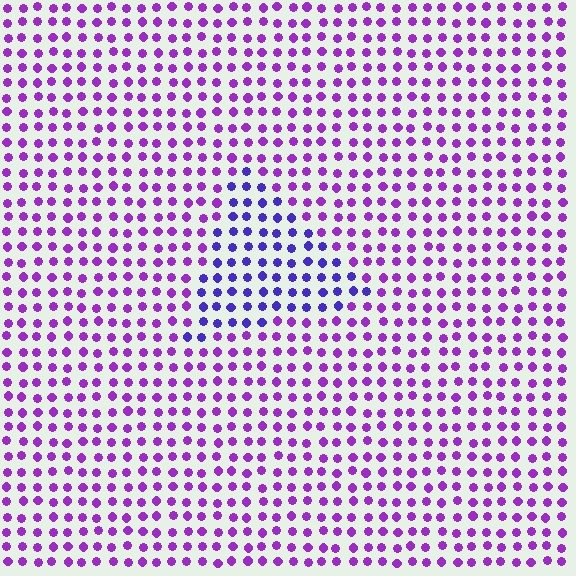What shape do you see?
I see a triangle.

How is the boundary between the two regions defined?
The boundary is defined purely by a slight shift in hue (about 34 degrees). Spacing, size, and orientation are identical on both sides.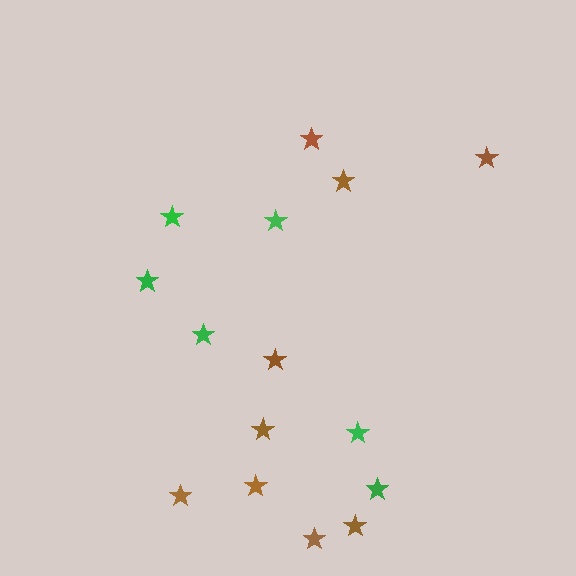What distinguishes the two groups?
There are 2 groups: one group of green stars (6) and one group of brown stars (9).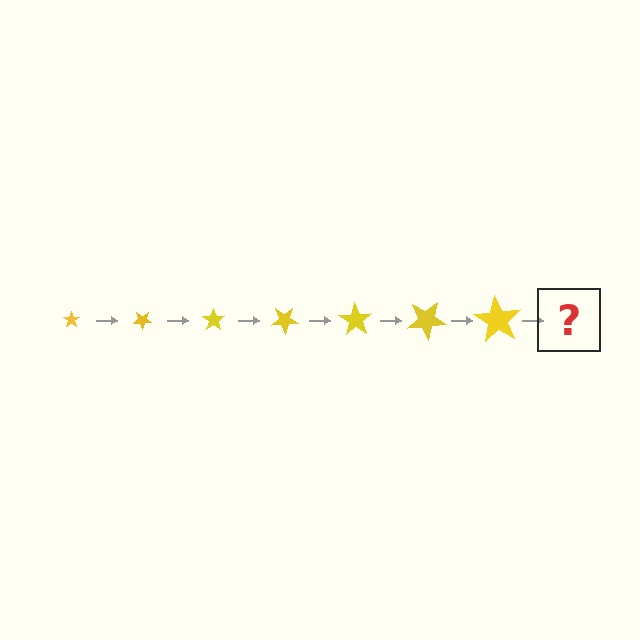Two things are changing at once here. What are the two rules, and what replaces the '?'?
The two rules are that the star grows larger each step and it rotates 35 degrees each step. The '?' should be a star, larger than the previous one and rotated 245 degrees from the start.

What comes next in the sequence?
The next element should be a star, larger than the previous one and rotated 245 degrees from the start.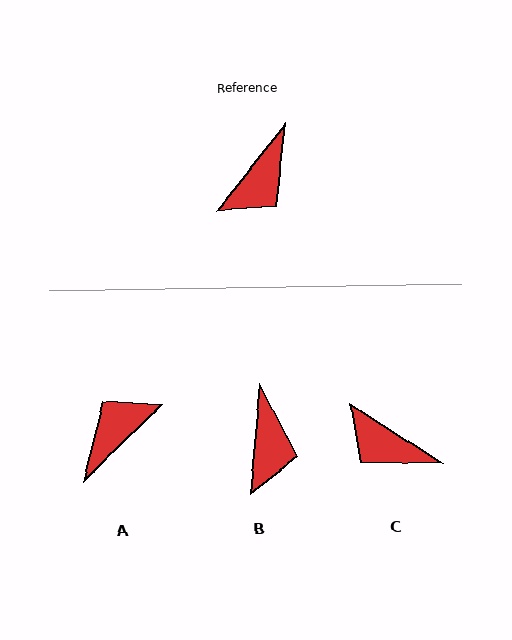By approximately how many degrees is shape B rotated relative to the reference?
Approximately 33 degrees counter-clockwise.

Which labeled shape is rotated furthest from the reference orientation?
A, about 172 degrees away.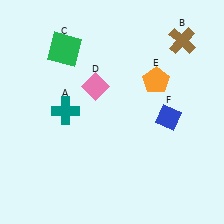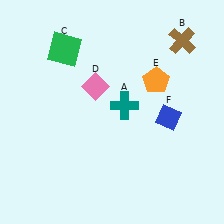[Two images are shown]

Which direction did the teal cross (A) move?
The teal cross (A) moved right.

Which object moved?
The teal cross (A) moved right.